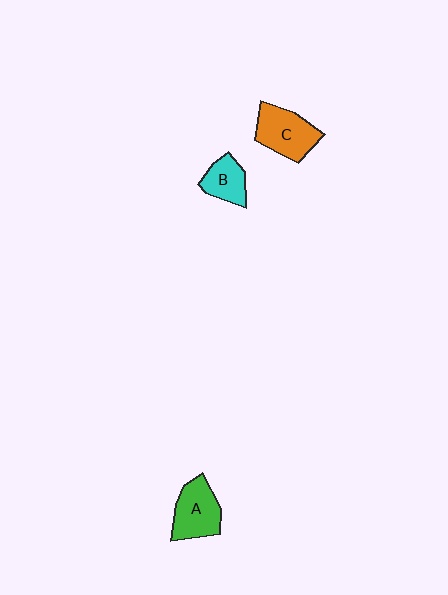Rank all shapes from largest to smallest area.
From largest to smallest: C (orange), A (green), B (cyan).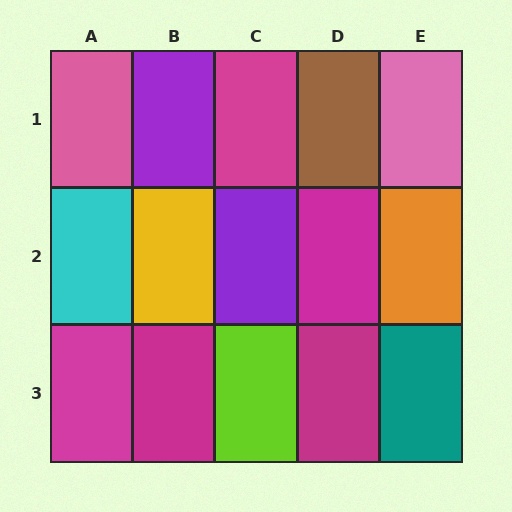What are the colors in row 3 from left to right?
Magenta, magenta, lime, magenta, teal.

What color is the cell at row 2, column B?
Yellow.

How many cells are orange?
1 cell is orange.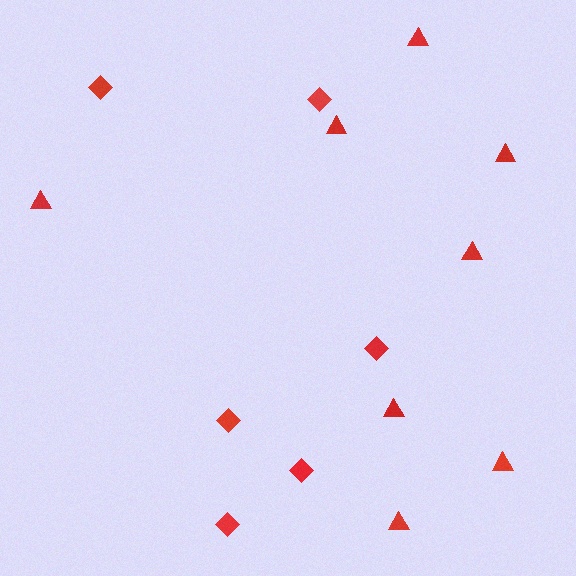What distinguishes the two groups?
There are 2 groups: one group of triangles (8) and one group of diamonds (6).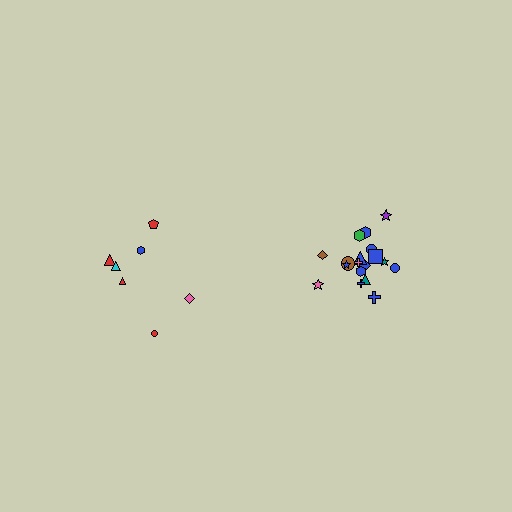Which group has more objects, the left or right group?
The right group.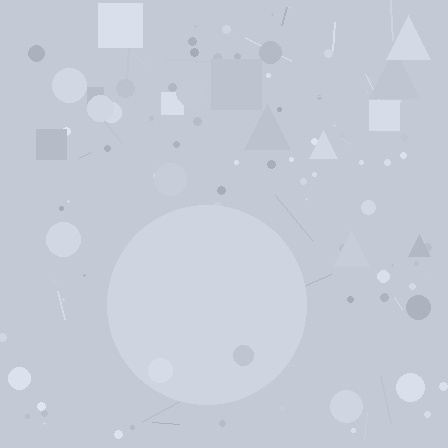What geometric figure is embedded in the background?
A circle is embedded in the background.